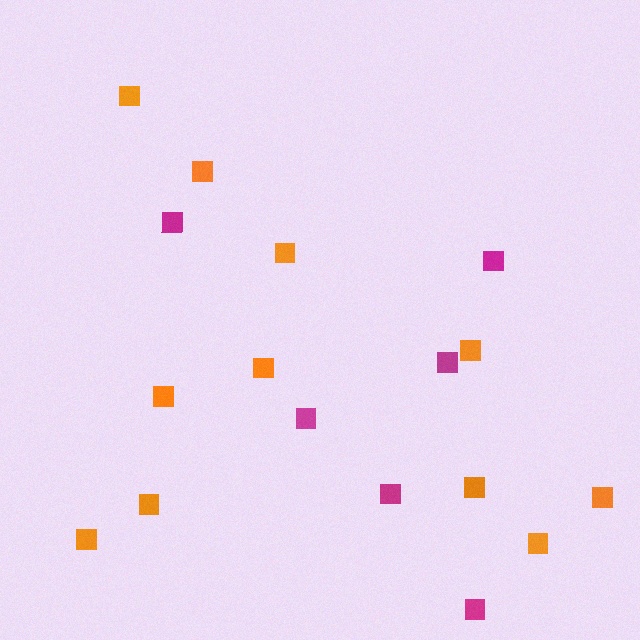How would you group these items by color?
There are 2 groups: one group of orange squares (11) and one group of magenta squares (6).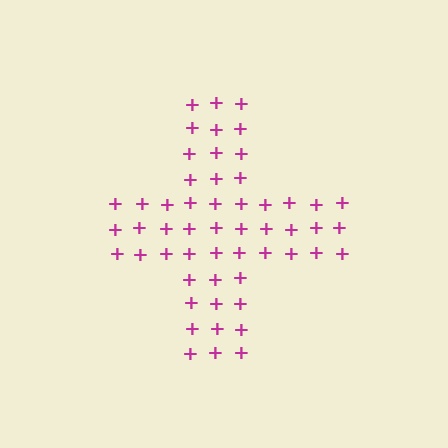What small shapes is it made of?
It is made of small plus signs.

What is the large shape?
The large shape is a cross.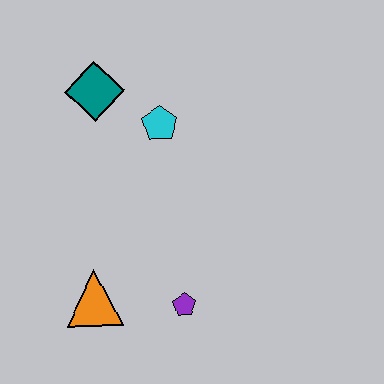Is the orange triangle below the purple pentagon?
No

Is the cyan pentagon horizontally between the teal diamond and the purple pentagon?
Yes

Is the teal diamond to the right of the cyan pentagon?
No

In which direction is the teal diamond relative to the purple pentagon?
The teal diamond is above the purple pentagon.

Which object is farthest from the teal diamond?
The purple pentagon is farthest from the teal diamond.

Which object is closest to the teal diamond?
The cyan pentagon is closest to the teal diamond.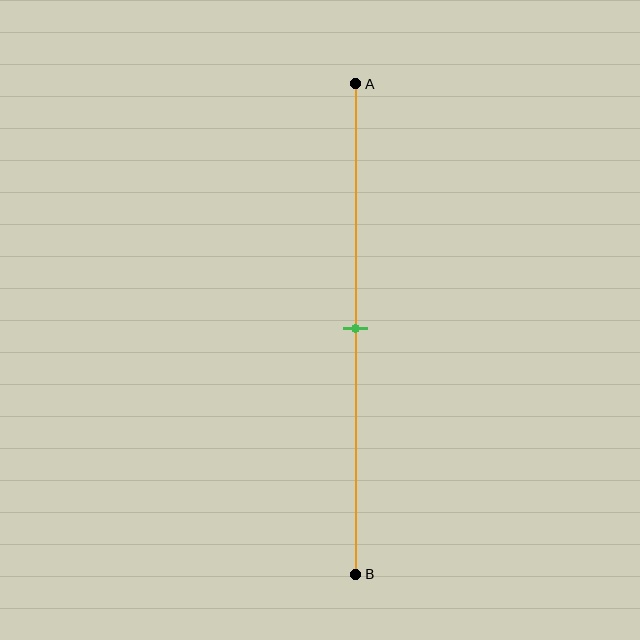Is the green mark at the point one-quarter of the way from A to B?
No, the mark is at about 50% from A, not at the 25% one-quarter point.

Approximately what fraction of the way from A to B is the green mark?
The green mark is approximately 50% of the way from A to B.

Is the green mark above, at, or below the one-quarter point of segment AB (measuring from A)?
The green mark is below the one-quarter point of segment AB.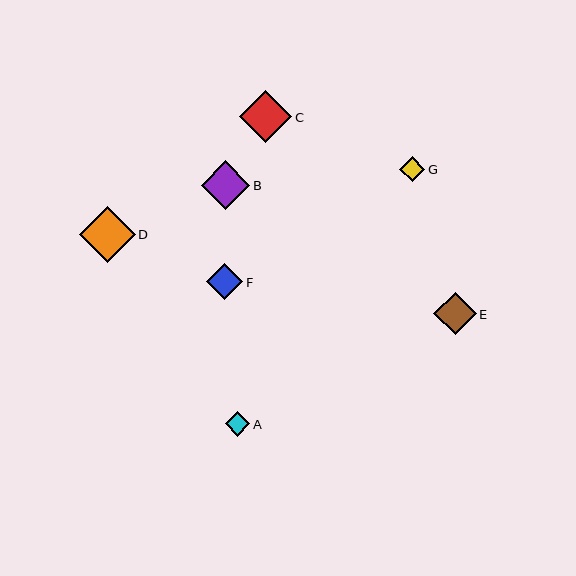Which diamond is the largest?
Diamond D is the largest with a size of approximately 56 pixels.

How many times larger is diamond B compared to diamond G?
Diamond B is approximately 1.9 times the size of diamond G.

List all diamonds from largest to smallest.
From largest to smallest: D, C, B, E, F, G, A.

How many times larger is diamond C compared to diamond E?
Diamond C is approximately 1.2 times the size of diamond E.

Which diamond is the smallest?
Diamond A is the smallest with a size of approximately 24 pixels.